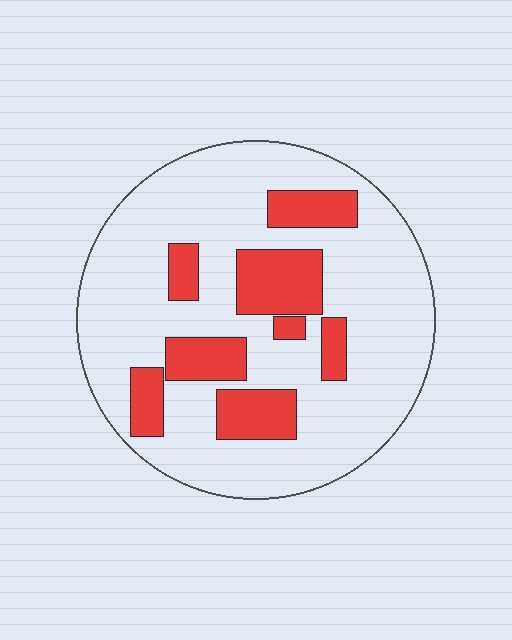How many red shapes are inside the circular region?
8.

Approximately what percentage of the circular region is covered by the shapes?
Approximately 25%.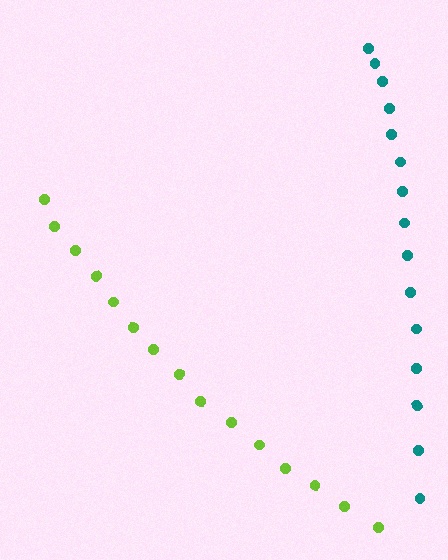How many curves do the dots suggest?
There are 2 distinct paths.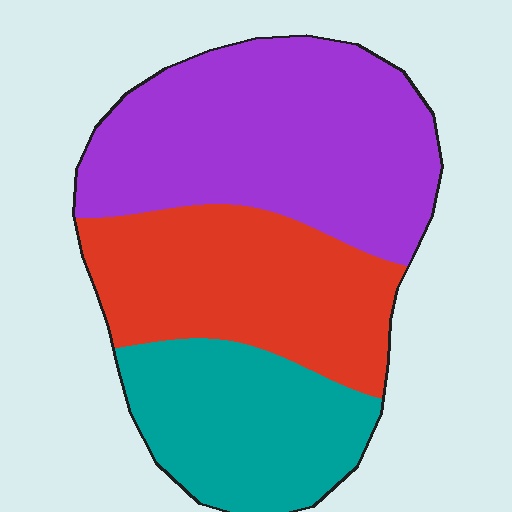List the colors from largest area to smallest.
From largest to smallest: purple, red, teal.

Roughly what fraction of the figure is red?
Red takes up about one third (1/3) of the figure.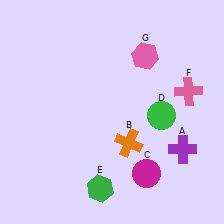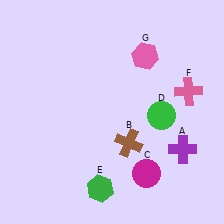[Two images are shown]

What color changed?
The cross (B) changed from orange in Image 1 to brown in Image 2.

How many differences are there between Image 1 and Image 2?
There is 1 difference between the two images.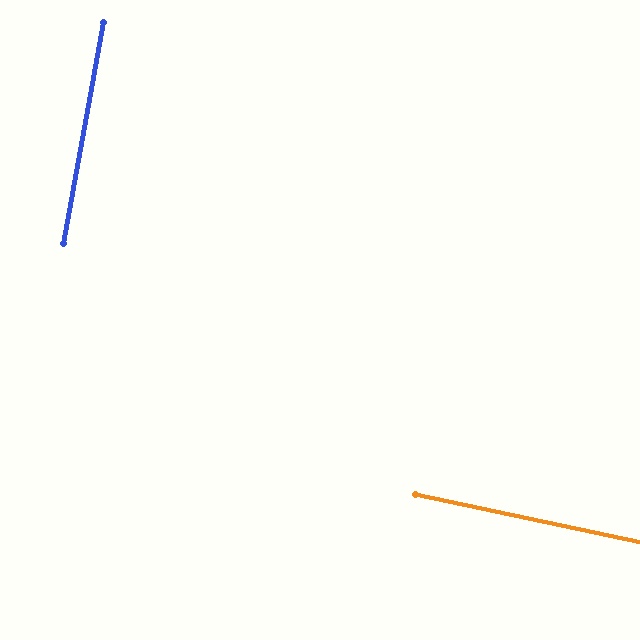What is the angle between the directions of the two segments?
Approximately 88 degrees.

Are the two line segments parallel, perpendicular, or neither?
Perpendicular — they meet at approximately 88°.